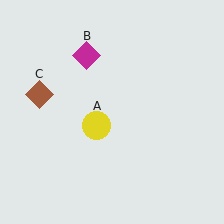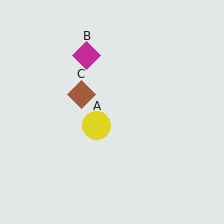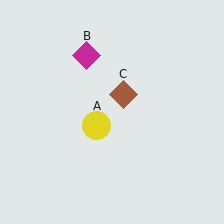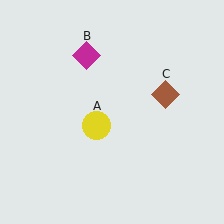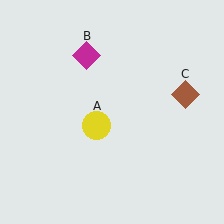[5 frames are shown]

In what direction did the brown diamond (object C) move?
The brown diamond (object C) moved right.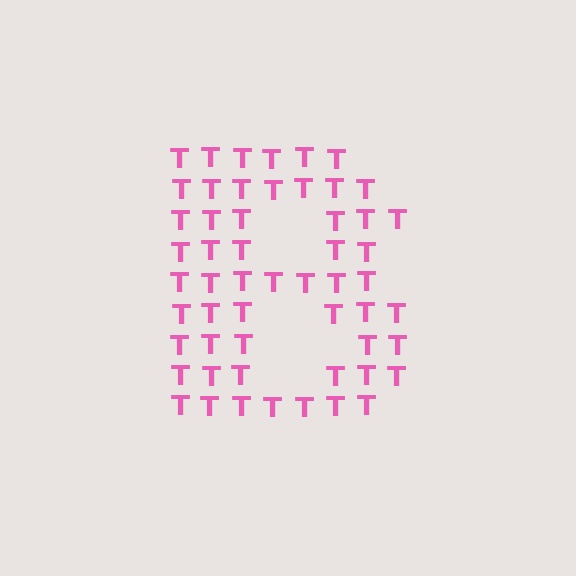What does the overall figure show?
The overall figure shows the letter B.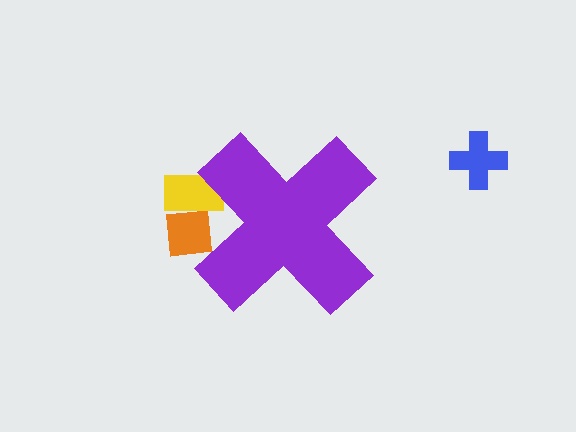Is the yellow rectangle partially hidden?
Yes, the yellow rectangle is partially hidden behind the purple cross.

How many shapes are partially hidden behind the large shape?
2 shapes are partially hidden.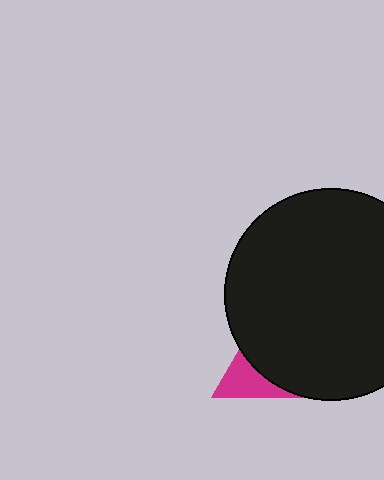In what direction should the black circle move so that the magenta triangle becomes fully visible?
The black circle should move toward the upper-right. That is the shortest direction to clear the overlap and leave the magenta triangle fully visible.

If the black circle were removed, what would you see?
You would see the complete magenta triangle.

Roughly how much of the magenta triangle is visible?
A small part of it is visible (roughly 37%).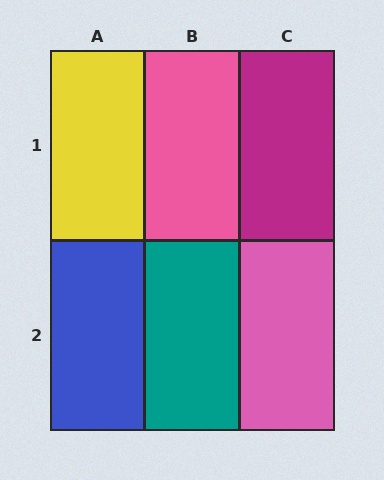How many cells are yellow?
1 cell is yellow.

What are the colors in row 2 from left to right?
Blue, teal, pink.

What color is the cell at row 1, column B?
Pink.